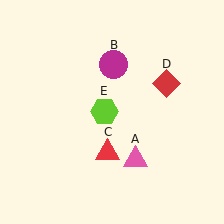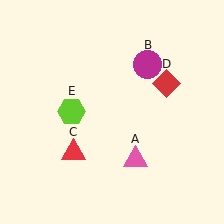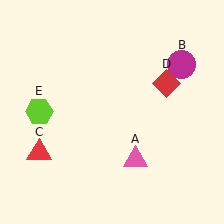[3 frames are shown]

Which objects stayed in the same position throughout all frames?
Pink triangle (object A) and red diamond (object D) remained stationary.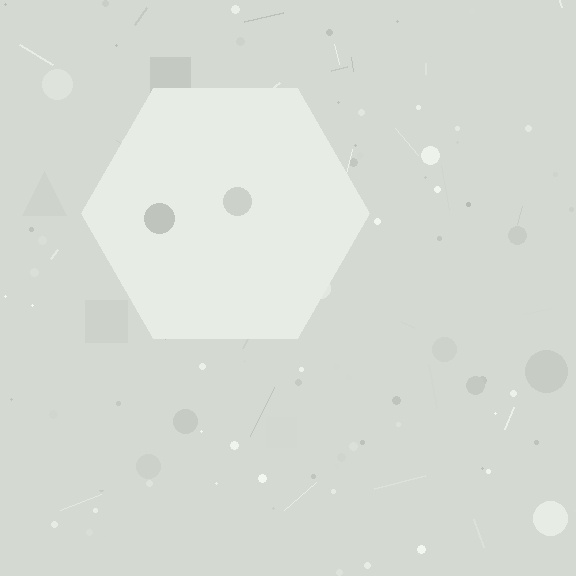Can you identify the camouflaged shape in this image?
The camouflaged shape is a hexagon.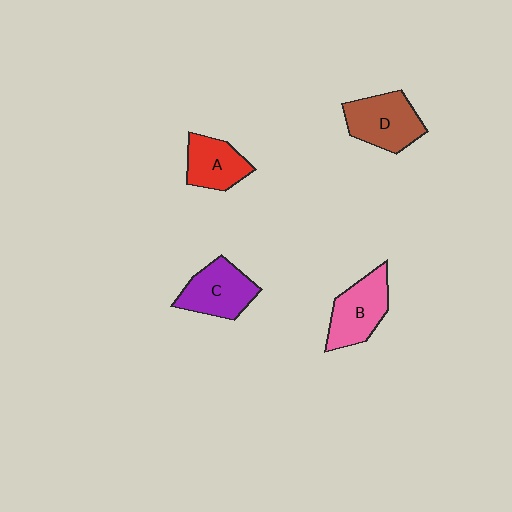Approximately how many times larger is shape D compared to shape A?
Approximately 1.3 times.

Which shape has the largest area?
Shape D (brown).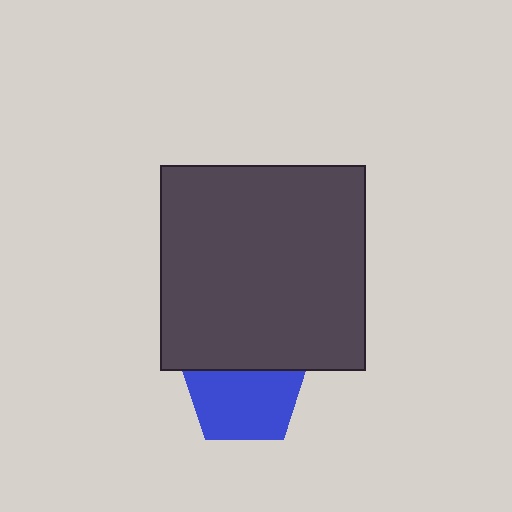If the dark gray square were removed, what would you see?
You would see the complete blue pentagon.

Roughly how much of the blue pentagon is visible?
About half of it is visible (roughly 64%).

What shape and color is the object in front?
The object in front is a dark gray square.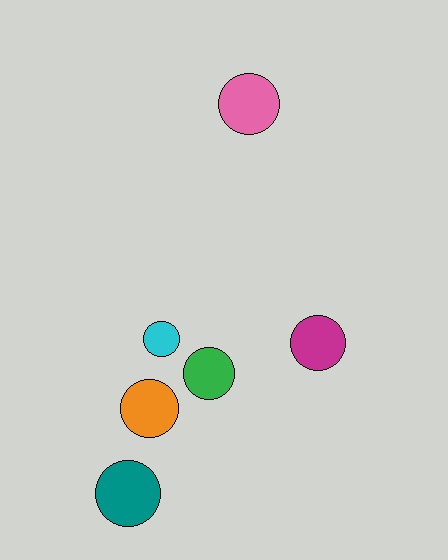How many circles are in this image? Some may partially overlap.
There are 6 circles.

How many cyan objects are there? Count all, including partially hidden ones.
There is 1 cyan object.